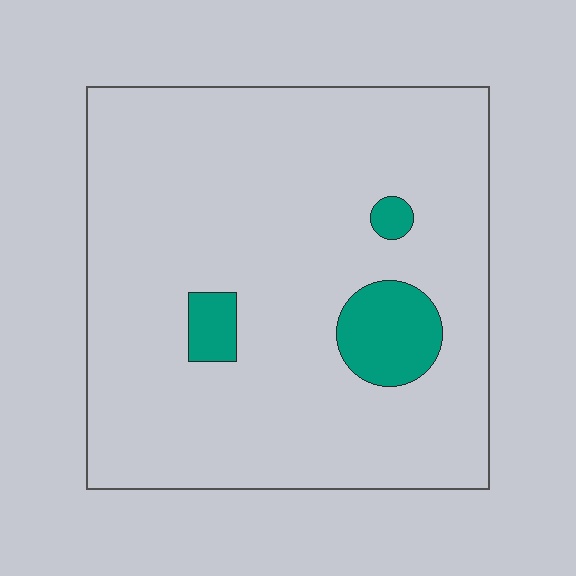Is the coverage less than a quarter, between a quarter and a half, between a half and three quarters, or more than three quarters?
Less than a quarter.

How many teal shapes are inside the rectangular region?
3.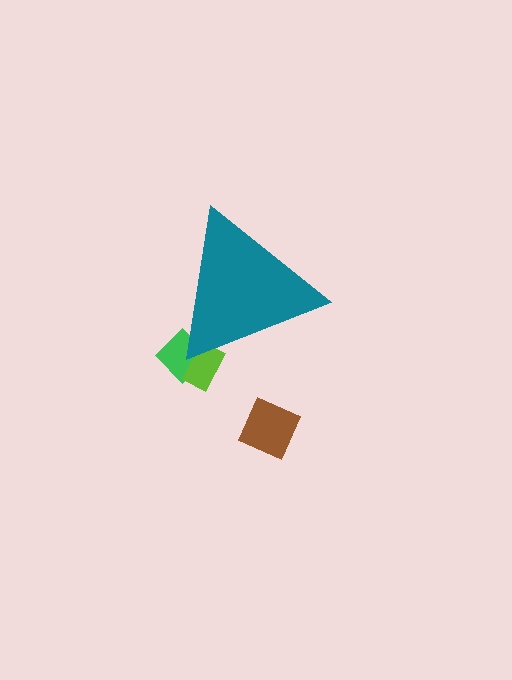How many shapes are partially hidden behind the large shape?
2 shapes are partially hidden.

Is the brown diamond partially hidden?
No, the brown diamond is fully visible.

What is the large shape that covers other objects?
A teal triangle.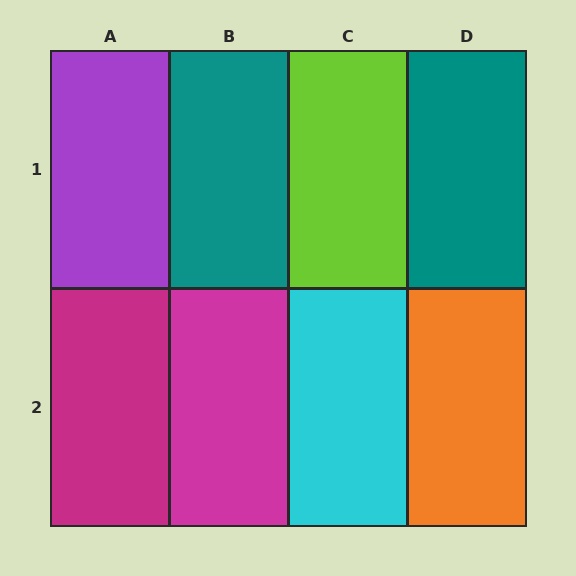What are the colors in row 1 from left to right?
Purple, teal, lime, teal.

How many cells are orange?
1 cell is orange.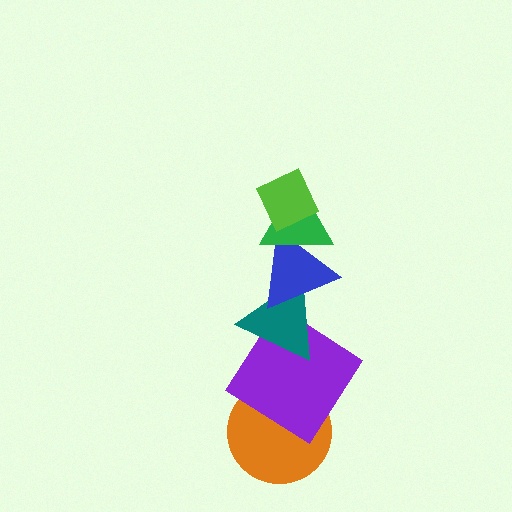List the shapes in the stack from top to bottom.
From top to bottom: the lime diamond, the green triangle, the blue triangle, the teal triangle, the purple diamond, the orange circle.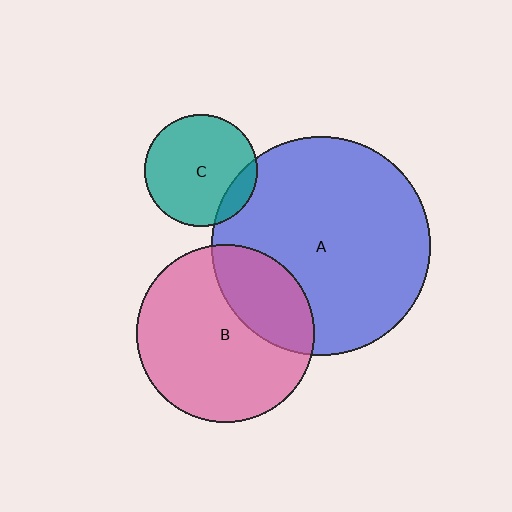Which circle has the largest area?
Circle A (blue).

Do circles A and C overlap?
Yes.